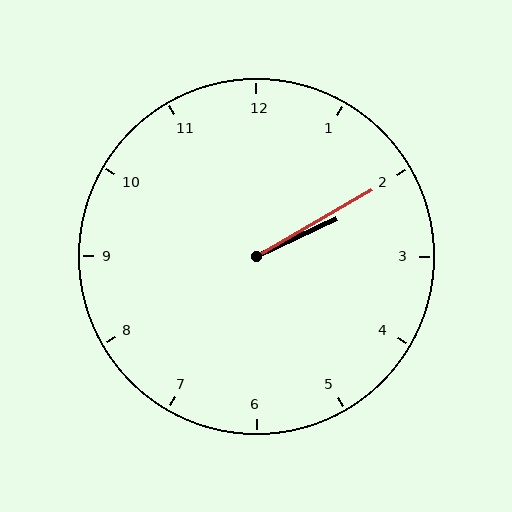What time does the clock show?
2:10.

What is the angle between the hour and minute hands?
Approximately 5 degrees.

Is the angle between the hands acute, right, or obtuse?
It is acute.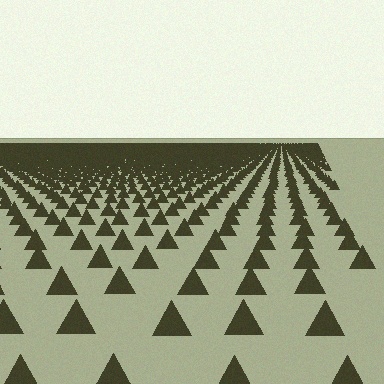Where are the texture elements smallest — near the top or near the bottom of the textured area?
Near the top.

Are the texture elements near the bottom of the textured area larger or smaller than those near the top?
Larger. Near the bottom, elements are closer to the viewer and appear at a bigger on-screen size.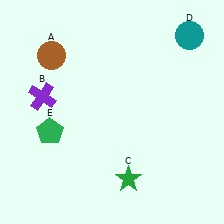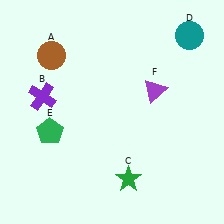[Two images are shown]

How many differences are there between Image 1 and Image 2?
There is 1 difference between the two images.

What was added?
A purple triangle (F) was added in Image 2.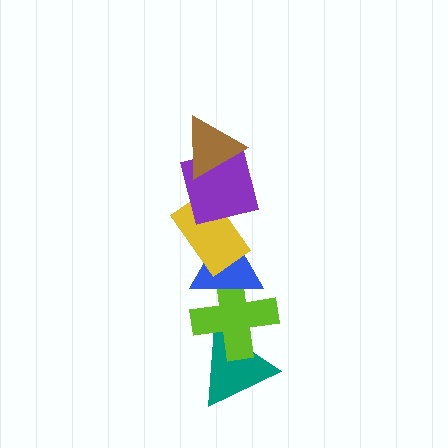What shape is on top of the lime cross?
The blue triangle is on top of the lime cross.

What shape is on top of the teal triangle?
The lime cross is on top of the teal triangle.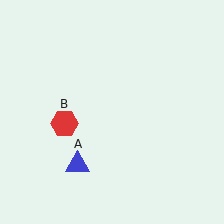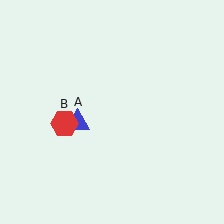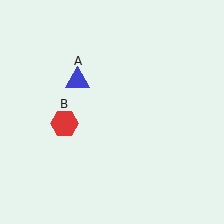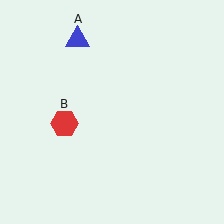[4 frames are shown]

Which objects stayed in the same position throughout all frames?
Red hexagon (object B) remained stationary.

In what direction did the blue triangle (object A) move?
The blue triangle (object A) moved up.